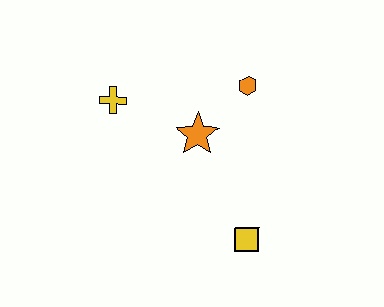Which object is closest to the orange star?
The orange hexagon is closest to the orange star.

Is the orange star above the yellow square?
Yes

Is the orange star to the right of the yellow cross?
Yes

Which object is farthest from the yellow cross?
The yellow square is farthest from the yellow cross.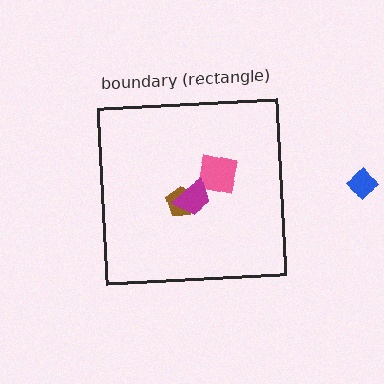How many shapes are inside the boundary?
3 inside, 1 outside.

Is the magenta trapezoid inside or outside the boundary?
Inside.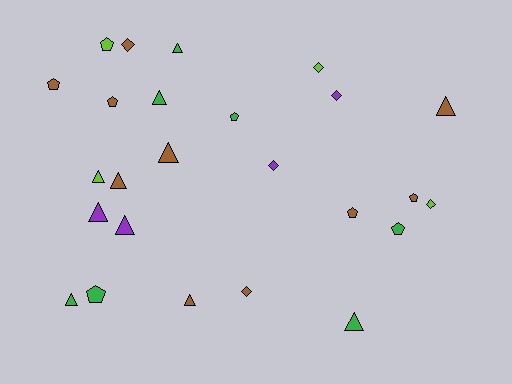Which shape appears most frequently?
Triangle, with 11 objects.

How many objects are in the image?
There are 25 objects.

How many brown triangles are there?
There are 4 brown triangles.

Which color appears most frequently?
Brown, with 10 objects.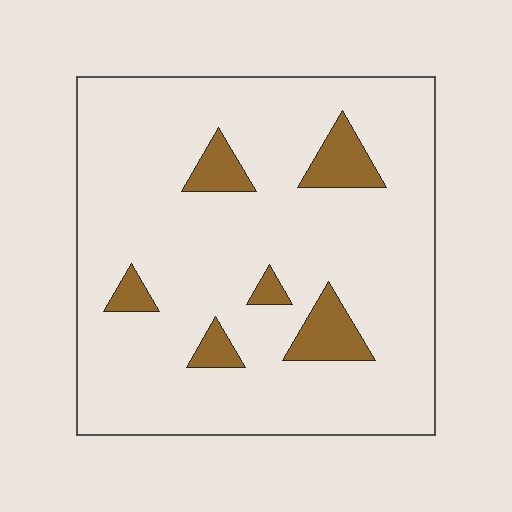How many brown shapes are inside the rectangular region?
6.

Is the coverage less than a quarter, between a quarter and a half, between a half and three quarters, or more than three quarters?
Less than a quarter.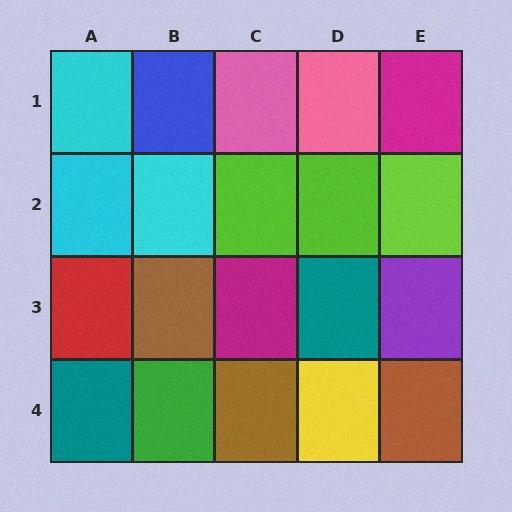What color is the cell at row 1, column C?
Pink.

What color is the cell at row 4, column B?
Green.